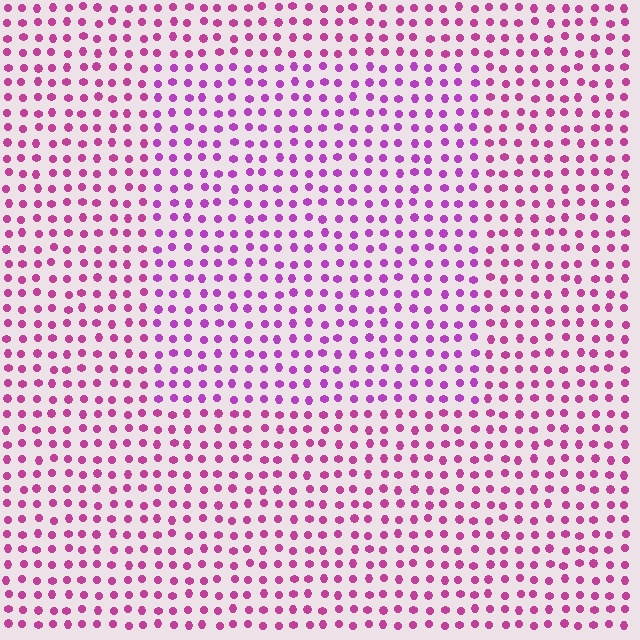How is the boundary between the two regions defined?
The boundary is defined purely by a slight shift in hue (about 24 degrees). Spacing, size, and orientation are identical on both sides.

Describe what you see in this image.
The image is filled with small magenta elements in a uniform arrangement. A rectangle-shaped region is visible where the elements are tinted to a slightly different hue, forming a subtle color boundary.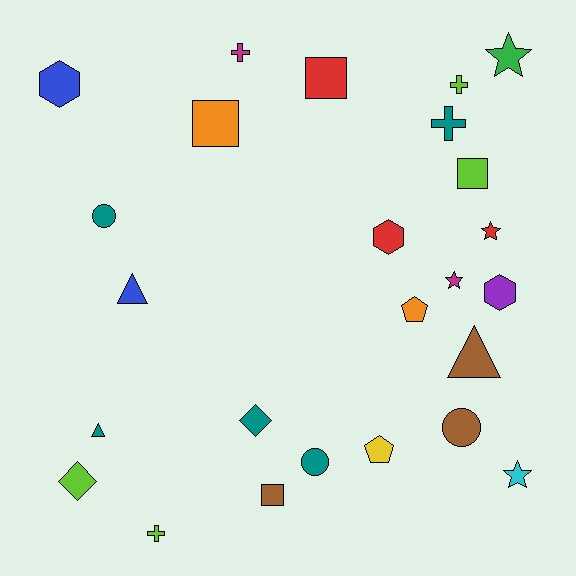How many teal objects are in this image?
There are 5 teal objects.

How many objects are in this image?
There are 25 objects.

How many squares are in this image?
There are 4 squares.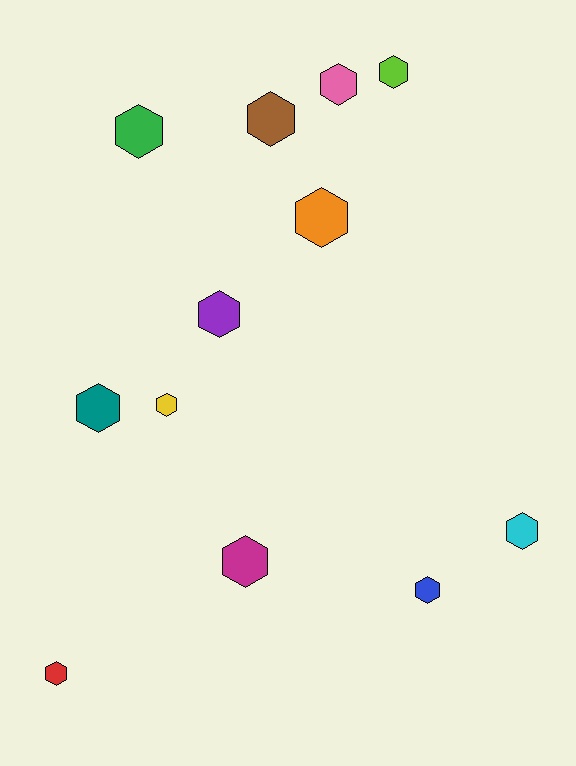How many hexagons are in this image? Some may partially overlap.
There are 12 hexagons.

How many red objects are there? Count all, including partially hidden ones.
There is 1 red object.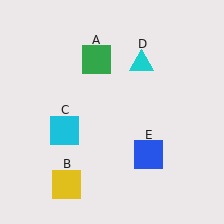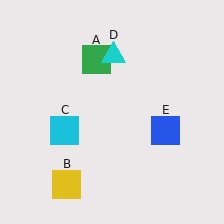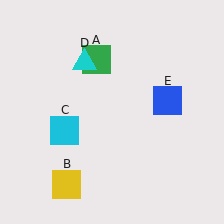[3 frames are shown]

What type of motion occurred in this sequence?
The cyan triangle (object D), blue square (object E) rotated counterclockwise around the center of the scene.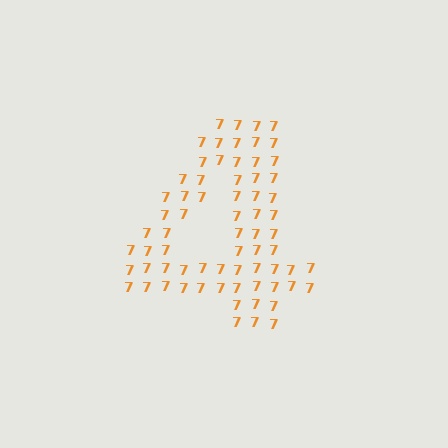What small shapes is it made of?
It is made of small digit 7's.